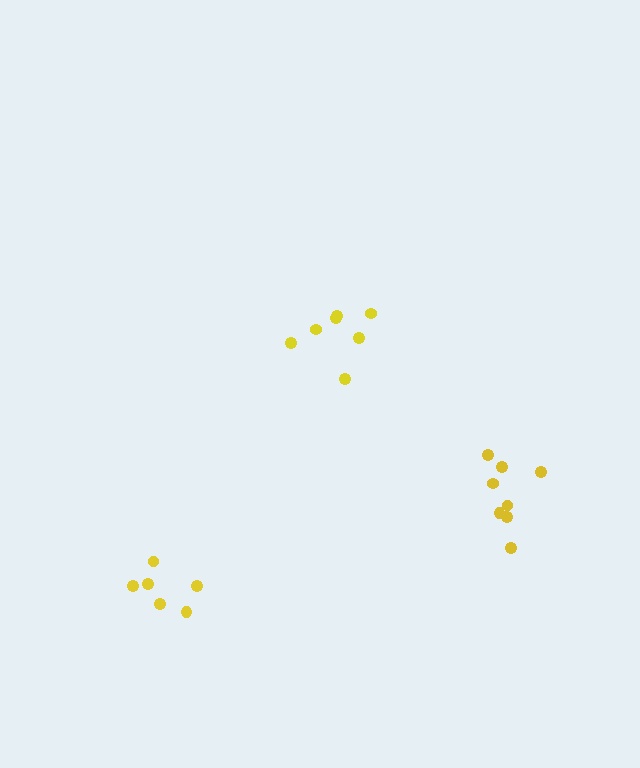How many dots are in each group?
Group 1: 8 dots, Group 2: 7 dots, Group 3: 6 dots (21 total).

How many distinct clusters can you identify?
There are 3 distinct clusters.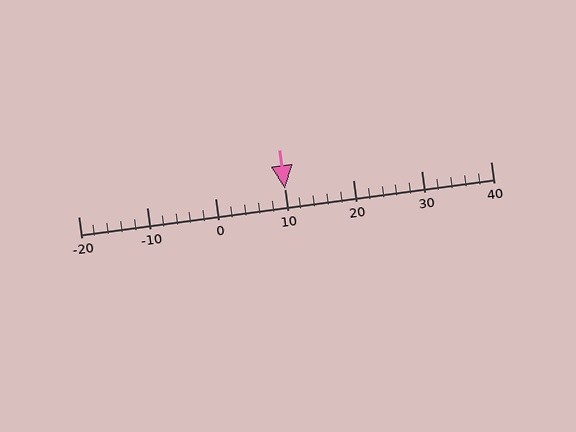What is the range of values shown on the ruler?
The ruler shows values from -20 to 40.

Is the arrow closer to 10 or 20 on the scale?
The arrow is closer to 10.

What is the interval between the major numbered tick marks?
The major tick marks are spaced 10 units apart.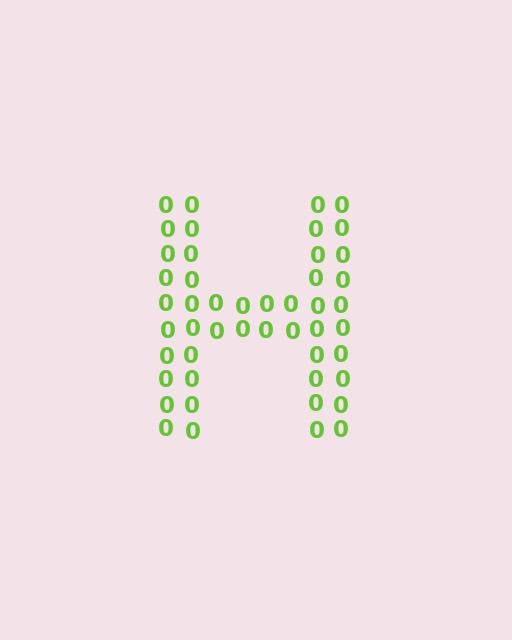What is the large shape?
The large shape is the letter H.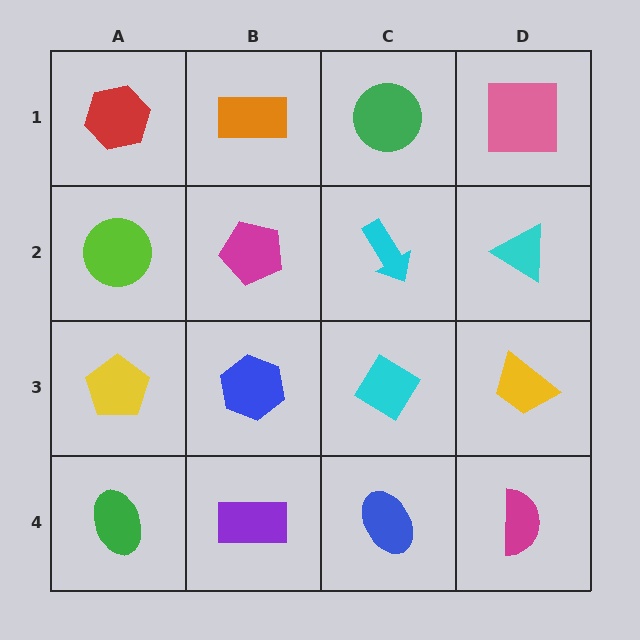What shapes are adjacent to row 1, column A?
A lime circle (row 2, column A), an orange rectangle (row 1, column B).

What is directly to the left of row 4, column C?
A purple rectangle.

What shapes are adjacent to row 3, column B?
A magenta pentagon (row 2, column B), a purple rectangle (row 4, column B), a yellow pentagon (row 3, column A), a cyan diamond (row 3, column C).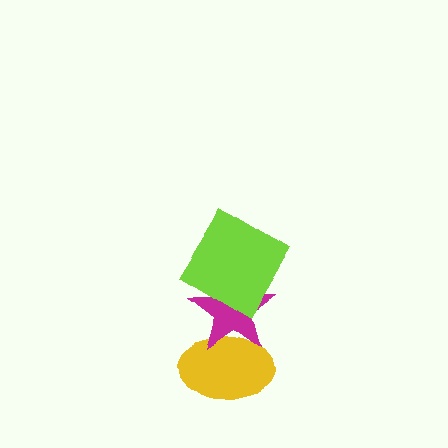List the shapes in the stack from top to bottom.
From top to bottom: the lime diamond, the magenta star, the yellow ellipse.